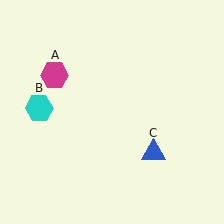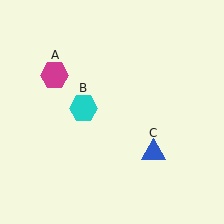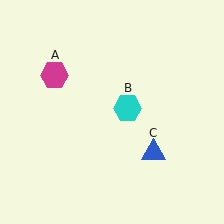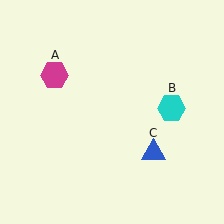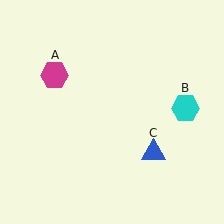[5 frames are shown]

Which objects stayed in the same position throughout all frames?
Magenta hexagon (object A) and blue triangle (object C) remained stationary.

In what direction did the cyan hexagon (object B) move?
The cyan hexagon (object B) moved right.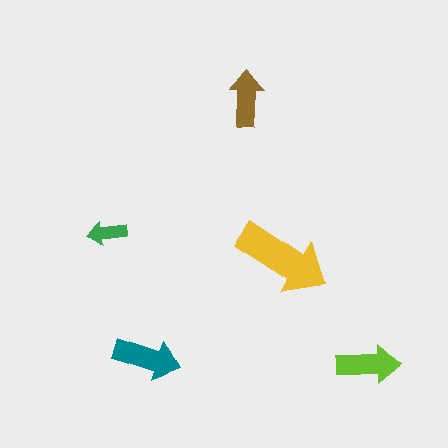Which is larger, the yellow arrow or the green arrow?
The yellow one.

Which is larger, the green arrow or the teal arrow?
The teal one.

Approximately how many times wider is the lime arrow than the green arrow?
About 1.5 times wider.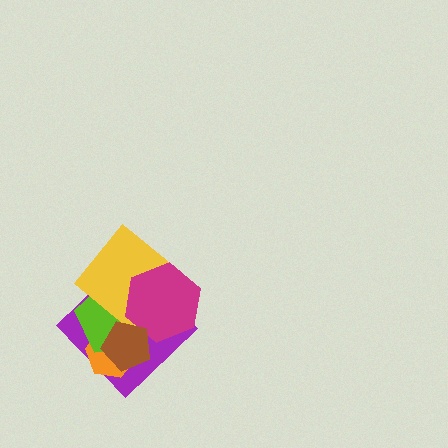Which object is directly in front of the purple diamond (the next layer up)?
The orange hexagon is directly in front of the purple diamond.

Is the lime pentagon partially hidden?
Yes, it is partially covered by another shape.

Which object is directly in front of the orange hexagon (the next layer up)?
The lime pentagon is directly in front of the orange hexagon.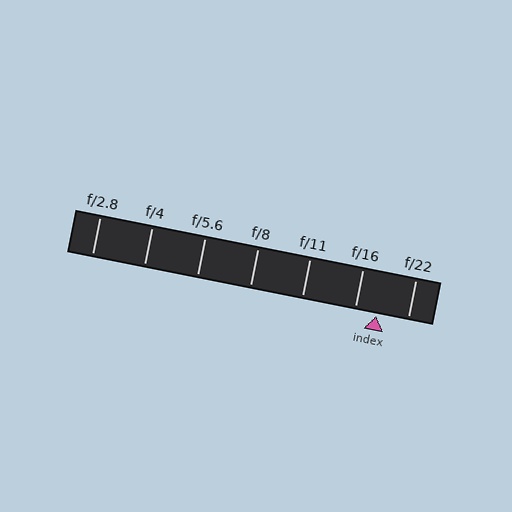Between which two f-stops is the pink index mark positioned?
The index mark is between f/16 and f/22.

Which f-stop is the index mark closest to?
The index mark is closest to f/16.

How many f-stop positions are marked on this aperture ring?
There are 7 f-stop positions marked.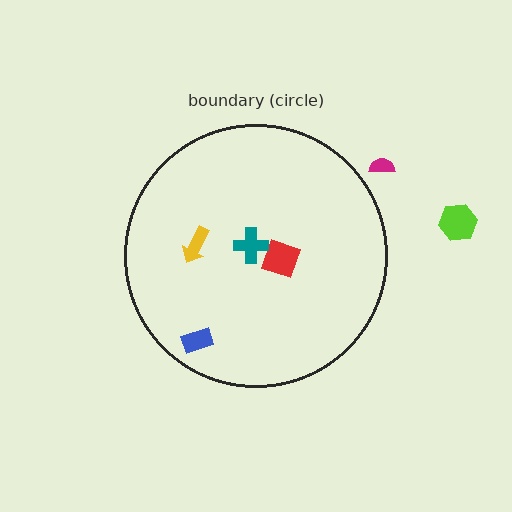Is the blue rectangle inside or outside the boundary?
Inside.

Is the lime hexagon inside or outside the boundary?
Outside.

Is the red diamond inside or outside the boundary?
Inside.